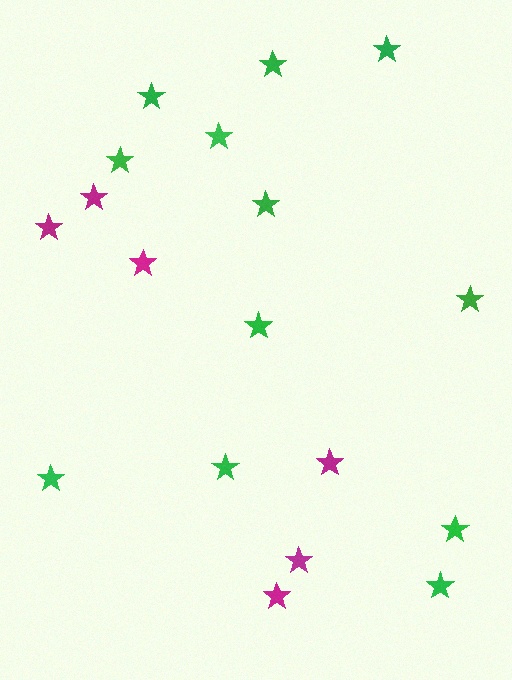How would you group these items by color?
There are 2 groups: one group of magenta stars (6) and one group of green stars (12).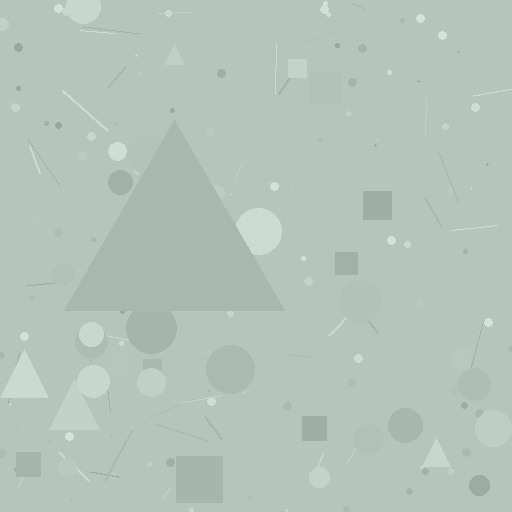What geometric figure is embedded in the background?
A triangle is embedded in the background.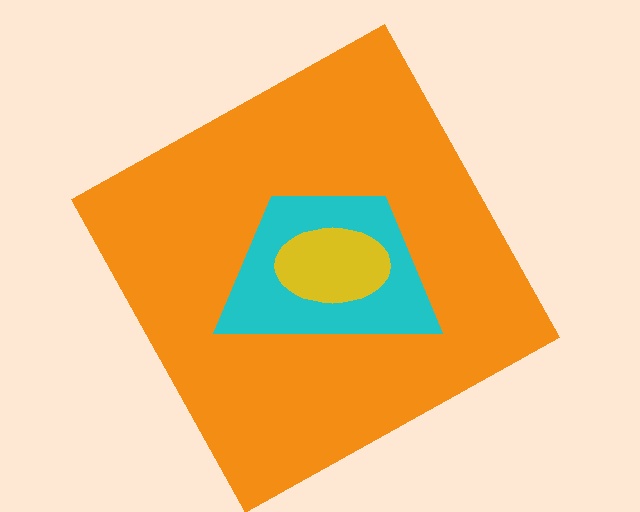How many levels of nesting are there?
3.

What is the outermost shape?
The orange square.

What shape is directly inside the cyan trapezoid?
The yellow ellipse.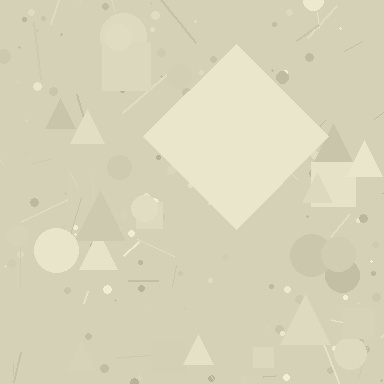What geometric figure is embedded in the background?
A diamond is embedded in the background.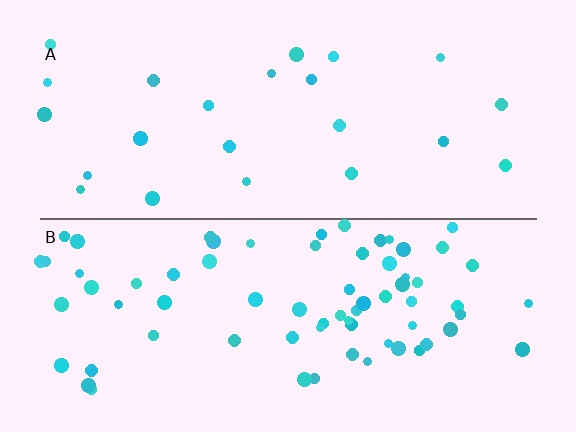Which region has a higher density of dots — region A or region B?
B (the bottom).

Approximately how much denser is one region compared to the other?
Approximately 3.0× — region B over region A.